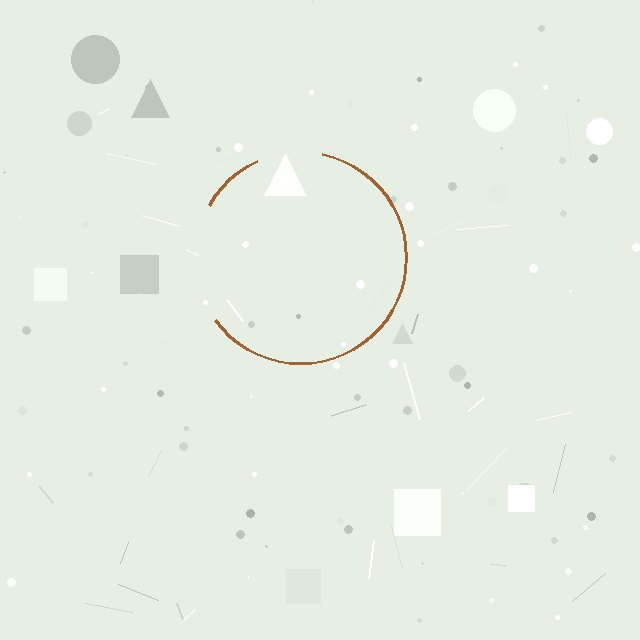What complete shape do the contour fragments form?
The contour fragments form a circle.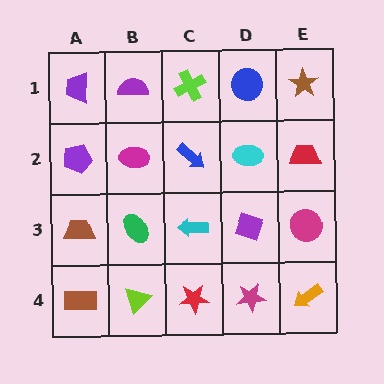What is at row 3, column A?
A brown trapezoid.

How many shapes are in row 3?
5 shapes.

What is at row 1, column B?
A purple semicircle.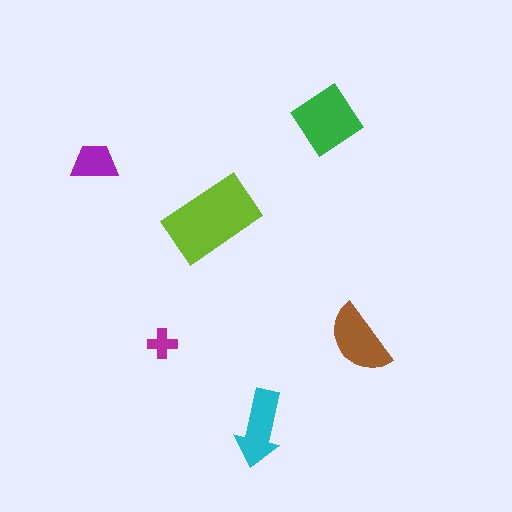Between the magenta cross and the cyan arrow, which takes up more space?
The cyan arrow.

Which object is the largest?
The lime rectangle.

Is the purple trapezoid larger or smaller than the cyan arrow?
Smaller.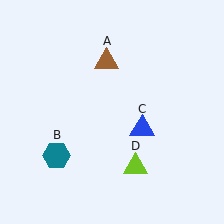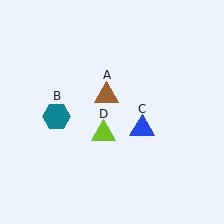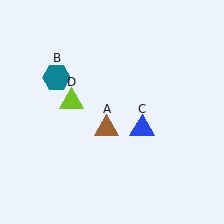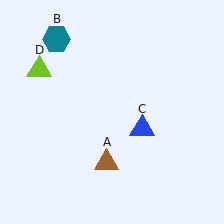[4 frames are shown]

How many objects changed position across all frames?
3 objects changed position: brown triangle (object A), teal hexagon (object B), lime triangle (object D).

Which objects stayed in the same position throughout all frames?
Blue triangle (object C) remained stationary.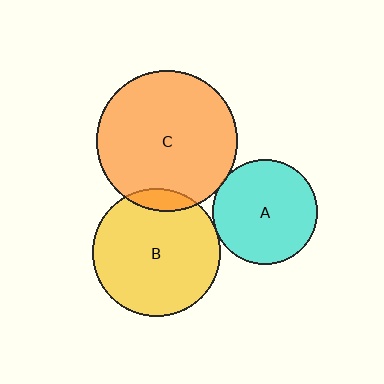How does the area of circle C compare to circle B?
Approximately 1.2 times.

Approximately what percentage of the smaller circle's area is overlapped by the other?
Approximately 5%.